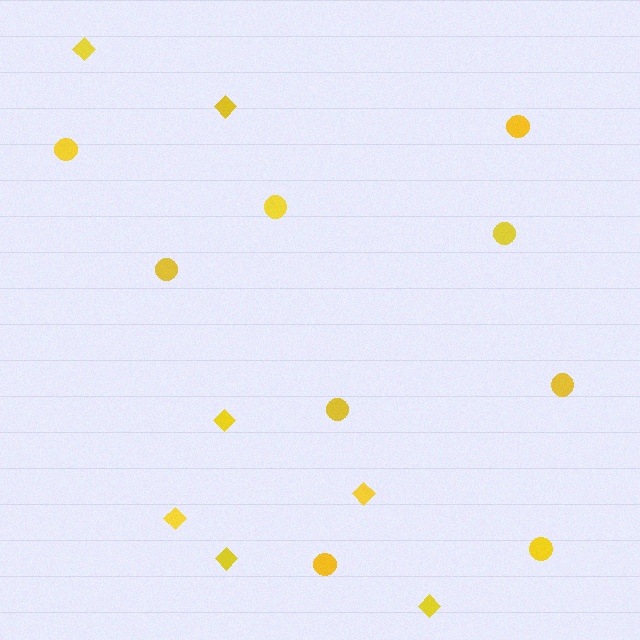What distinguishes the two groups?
There are 2 groups: one group of circles (9) and one group of diamonds (7).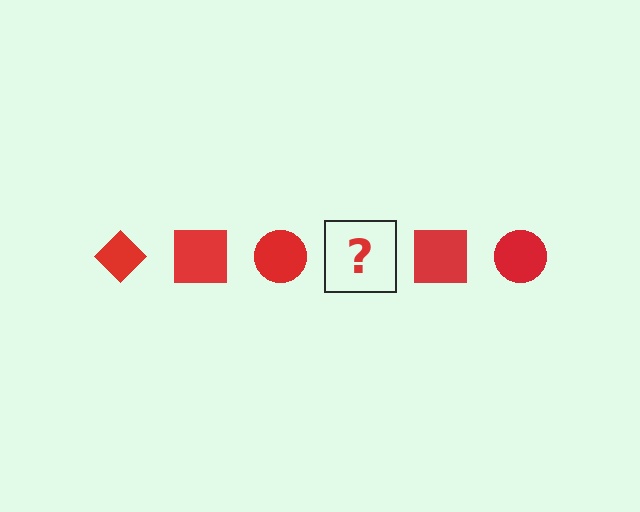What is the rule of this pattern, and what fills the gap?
The rule is that the pattern cycles through diamond, square, circle shapes in red. The gap should be filled with a red diamond.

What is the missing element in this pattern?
The missing element is a red diamond.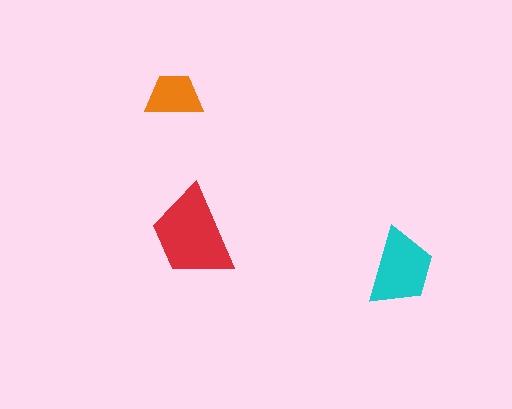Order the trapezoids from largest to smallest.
the red one, the cyan one, the orange one.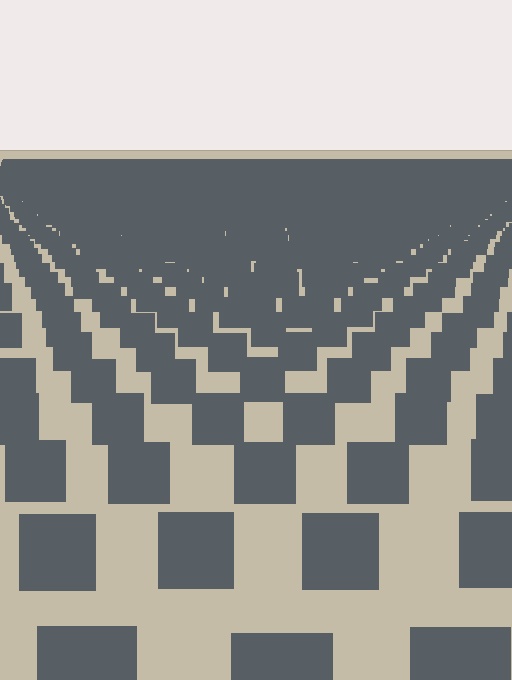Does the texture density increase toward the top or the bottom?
Density increases toward the top.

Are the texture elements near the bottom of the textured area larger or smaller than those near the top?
Larger. Near the bottom, elements are closer to the viewer and appear at a bigger on-screen size.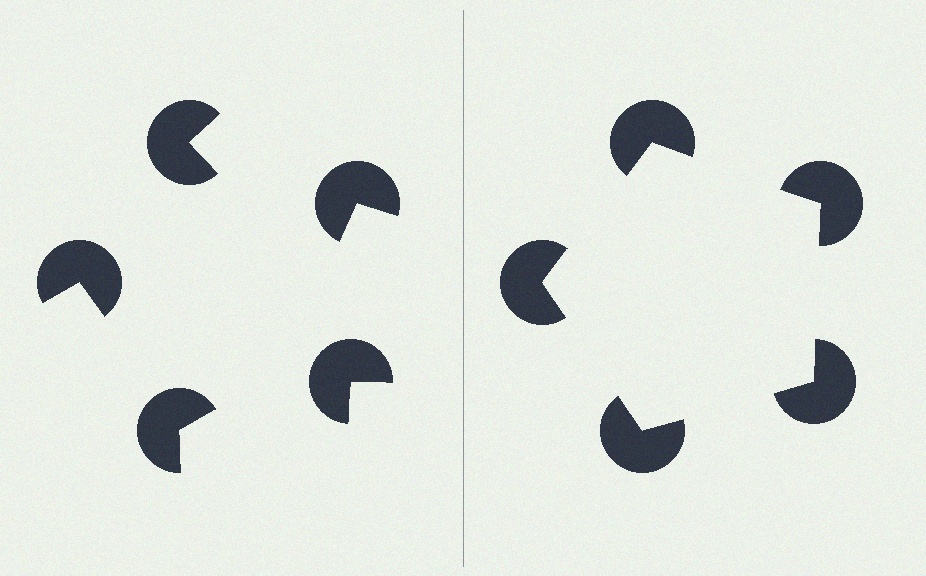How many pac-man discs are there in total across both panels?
10 — 5 on each side.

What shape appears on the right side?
An illusory pentagon.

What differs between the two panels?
The pac-man discs are positioned identically on both sides; only the wedge orientations differ. On the right they align to a pentagon; on the left they are misaligned.